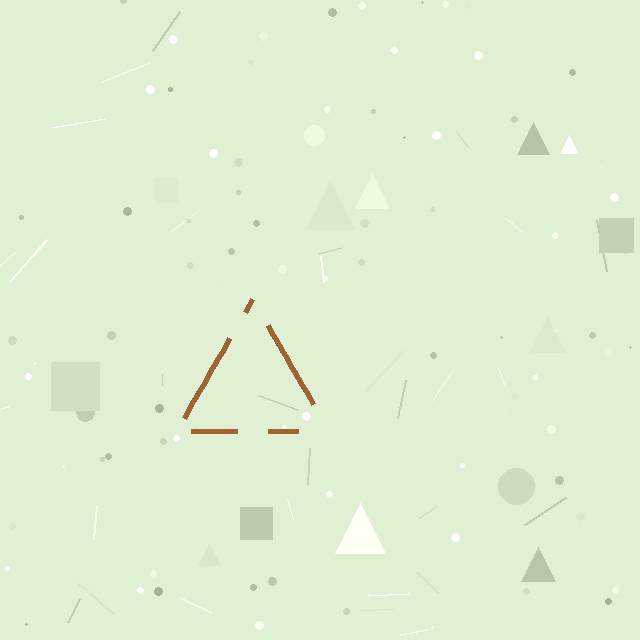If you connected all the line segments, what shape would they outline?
They would outline a triangle.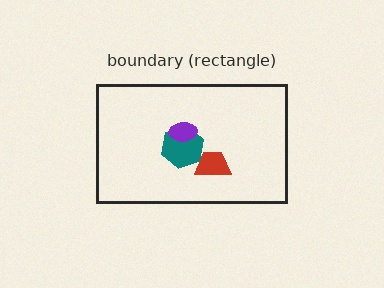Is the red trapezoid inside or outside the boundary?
Inside.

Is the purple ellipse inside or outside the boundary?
Inside.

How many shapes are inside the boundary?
3 inside, 0 outside.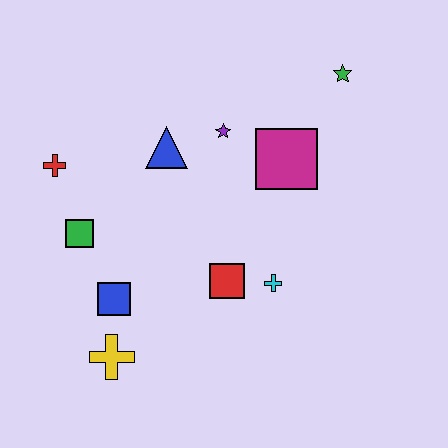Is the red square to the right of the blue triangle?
Yes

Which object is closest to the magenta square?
The purple star is closest to the magenta square.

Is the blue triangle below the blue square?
No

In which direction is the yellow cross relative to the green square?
The yellow cross is below the green square.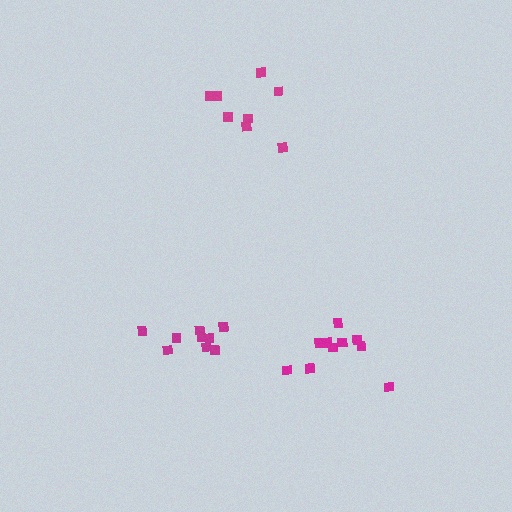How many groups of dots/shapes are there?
There are 3 groups.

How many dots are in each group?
Group 1: 10 dots, Group 2: 9 dots, Group 3: 8 dots (27 total).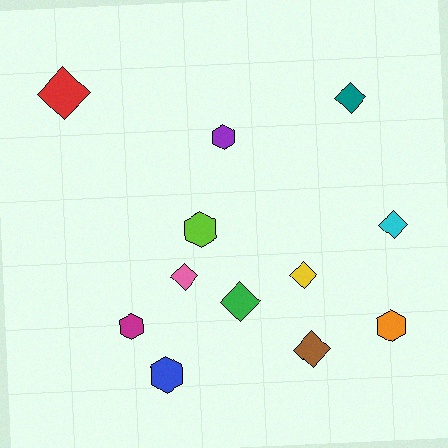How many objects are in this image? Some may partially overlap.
There are 12 objects.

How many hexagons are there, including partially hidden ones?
There are 5 hexagons.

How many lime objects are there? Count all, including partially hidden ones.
There is 1 lime object.